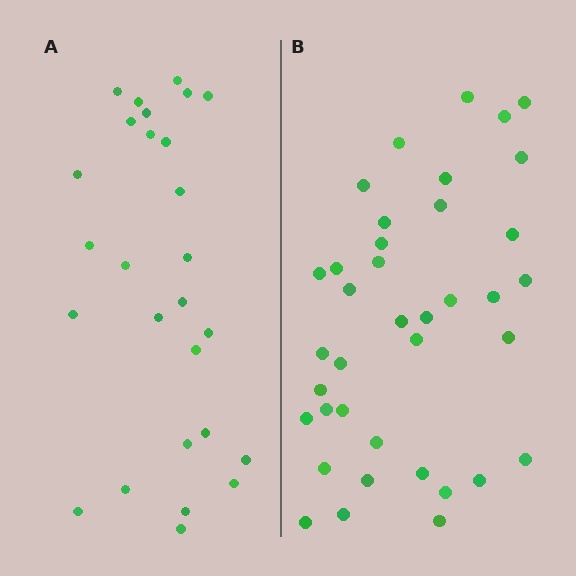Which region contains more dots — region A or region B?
Region B (the right region) has more dots.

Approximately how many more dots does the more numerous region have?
Region B has roughly 12 or so more dots than region A.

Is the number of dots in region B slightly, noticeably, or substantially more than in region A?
Region B has noticeably more, but not dramatically so. The ratio is roughly 1.4 to 1.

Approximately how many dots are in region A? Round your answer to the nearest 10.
About 30 dots. (The exact count is 27, which rounds to 30.)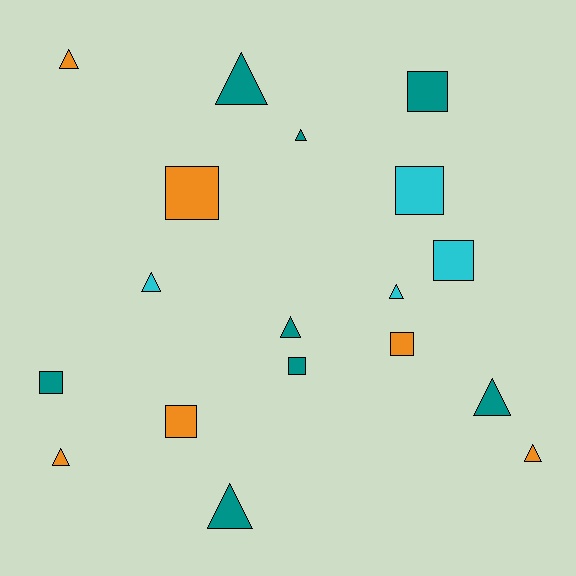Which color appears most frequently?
Teal, with 8 objects.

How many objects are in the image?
There are 18 objects.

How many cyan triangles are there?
There are 2 cyan triangles.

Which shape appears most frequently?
Triangle, with 10 objects.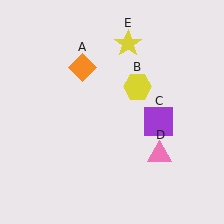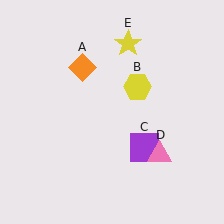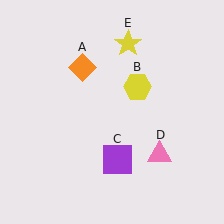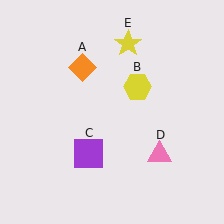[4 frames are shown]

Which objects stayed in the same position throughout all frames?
Orange diamond (object A) and yellow hexagon (object B) and pink triangle (object D) and yellow star (object E) remained stationary.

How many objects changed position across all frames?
1 object changed position: purple square (object C).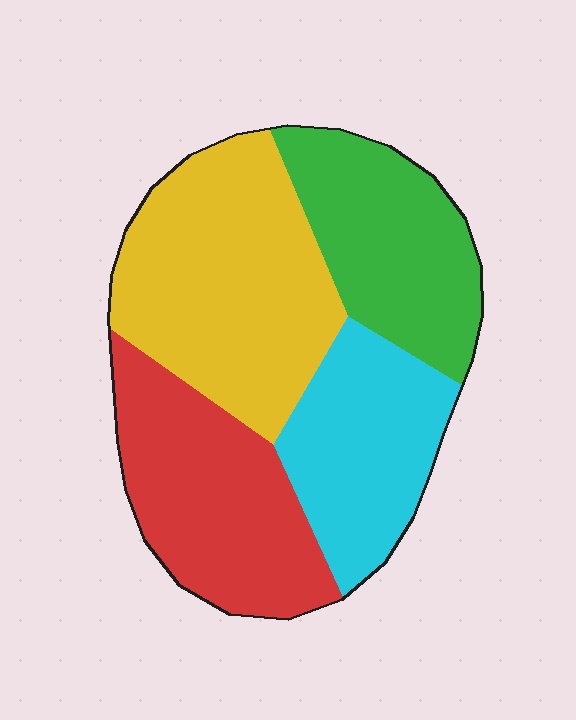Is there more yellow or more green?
Yellow.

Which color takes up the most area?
Yellow, at roughly 35%.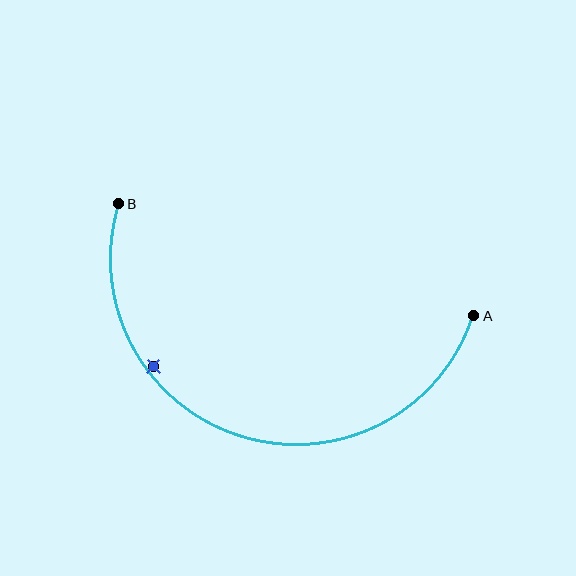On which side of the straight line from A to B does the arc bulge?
The arc bulges below the straight line connecting A and B.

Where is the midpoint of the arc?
The arc midpoint is the point on the curve farthest from the straight line joining A and B. It sits below that line.